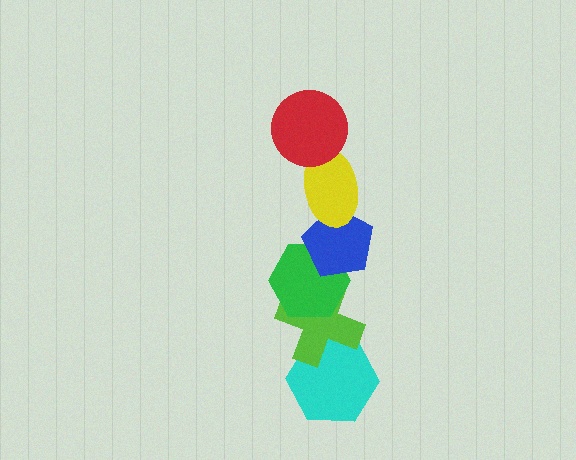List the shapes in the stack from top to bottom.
From top to bottom: the red circle, the yellow ellipse, the blue pentagon, the green hexagon, the lime cross, the cyan hexagon.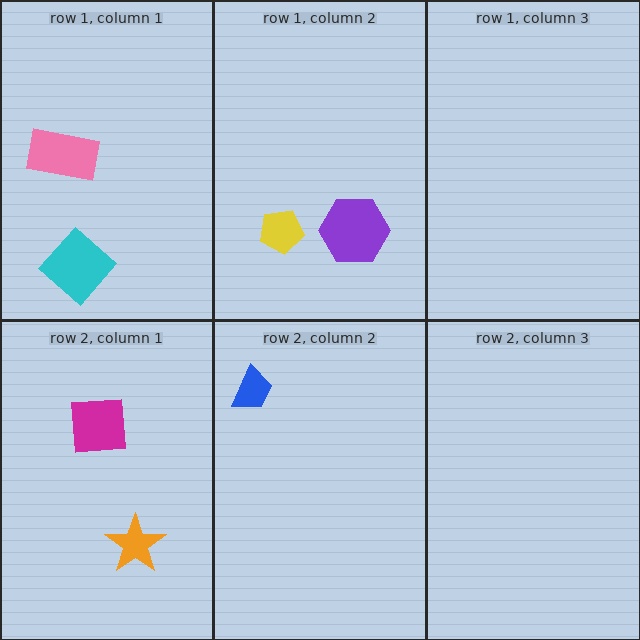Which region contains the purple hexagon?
The row 1, column 2 region.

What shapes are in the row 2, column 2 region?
The blue trapezoid.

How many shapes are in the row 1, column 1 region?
2.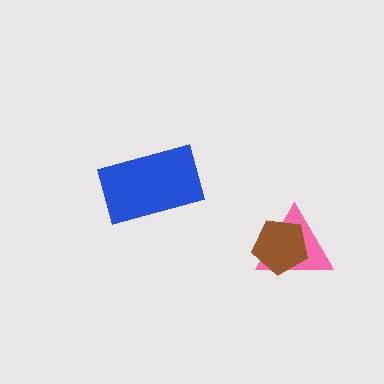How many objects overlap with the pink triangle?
1 object overlaps with the pink triangle.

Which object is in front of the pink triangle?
The brown pentagon is in front of the pink triangle.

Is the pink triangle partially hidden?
Yes, it is partially covered by another shape.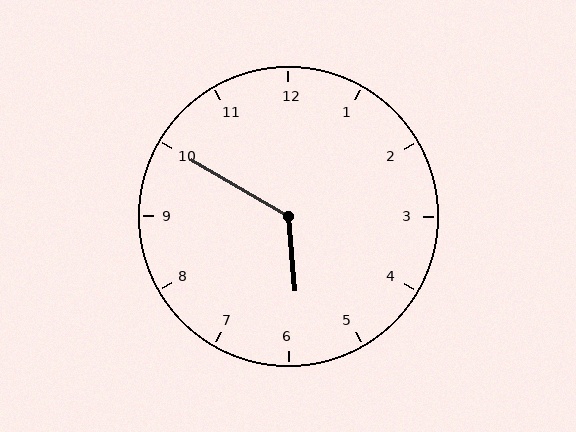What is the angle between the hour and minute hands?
Approximately 125 degrees.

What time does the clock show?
5:50.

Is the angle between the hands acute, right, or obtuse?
It is obtuse.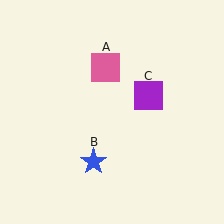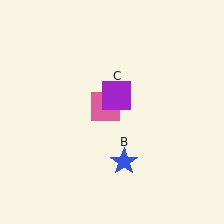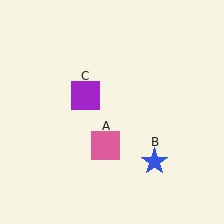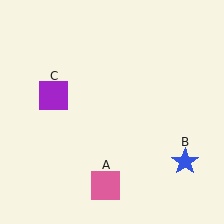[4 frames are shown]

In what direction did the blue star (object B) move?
The blue star (object B) moved right.